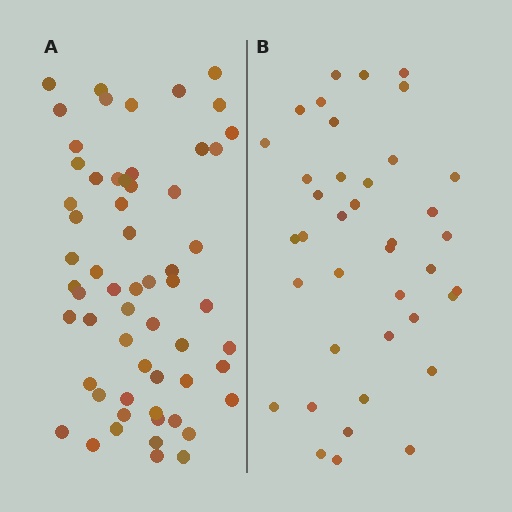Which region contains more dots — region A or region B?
Region A (the left region) has more dots.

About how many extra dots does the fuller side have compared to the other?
Region A has approximately 20 more dots than region B.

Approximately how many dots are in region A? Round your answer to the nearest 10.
About 60 dots.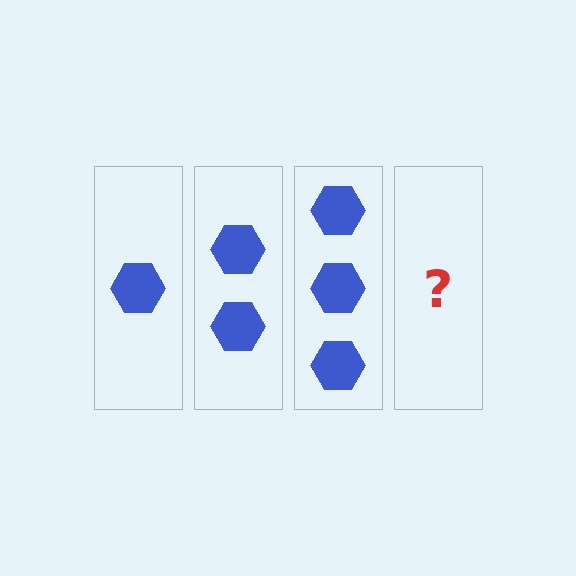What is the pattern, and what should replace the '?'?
The pattern is that each step adds one more hexagon. The '?' should be 4 hexagons.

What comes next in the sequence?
The next element should be 4 hexagons.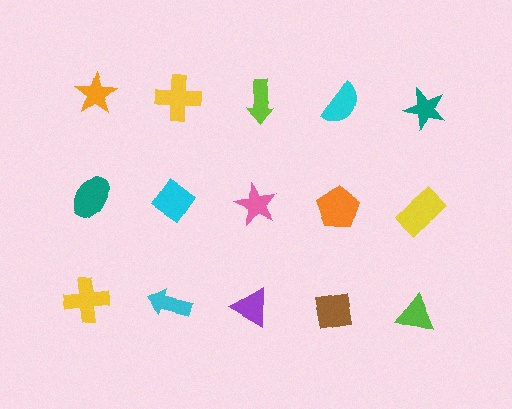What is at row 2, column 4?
An orange pentagon.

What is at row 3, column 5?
A lime triangle.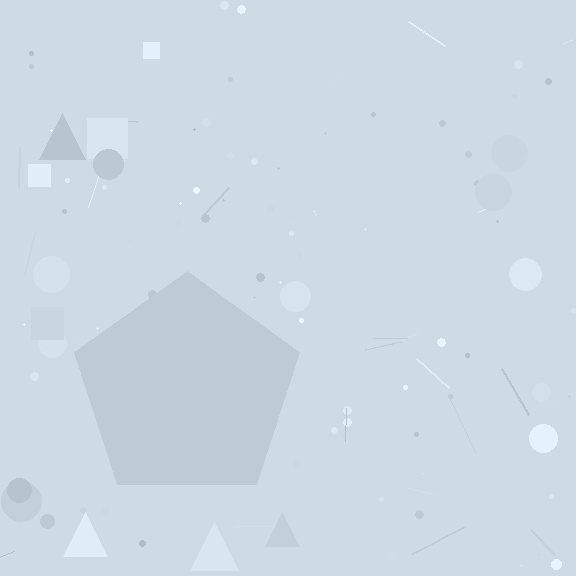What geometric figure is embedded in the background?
A pentagon is embedded in the background.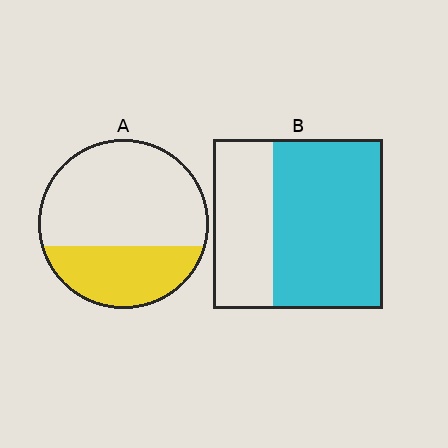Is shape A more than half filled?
No.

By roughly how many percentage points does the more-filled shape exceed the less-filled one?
By roughly 30 percentage points (B over A).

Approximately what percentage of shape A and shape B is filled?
A is approximately 35% and B is approximately 65%.